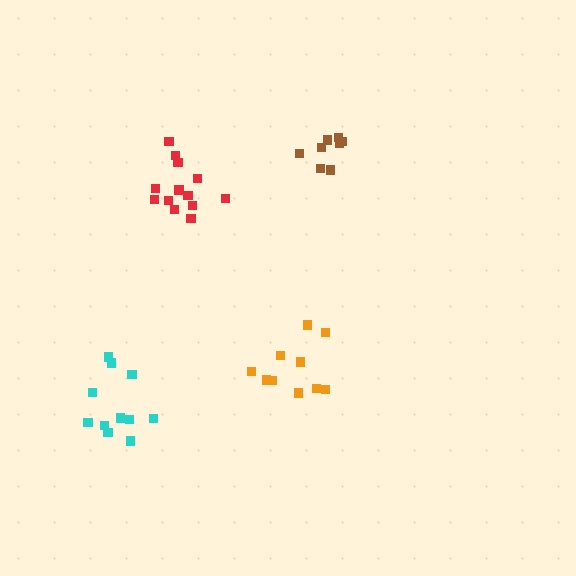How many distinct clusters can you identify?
There are 4 distinct clusters.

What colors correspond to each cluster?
The clusters are colored: red, brown, orange, cyan.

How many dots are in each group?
Group 1: 13 dots, Group 2: 8 dots, Group 3: 10 dots, Group 4: 11 dots (42 total).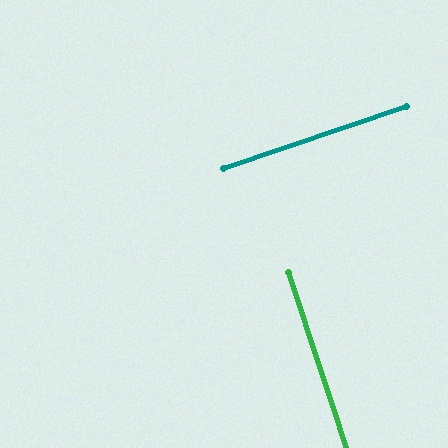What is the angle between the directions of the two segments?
Approximately 89 degrees.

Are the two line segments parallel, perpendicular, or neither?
Perpendicular — they meet at approximately 89°.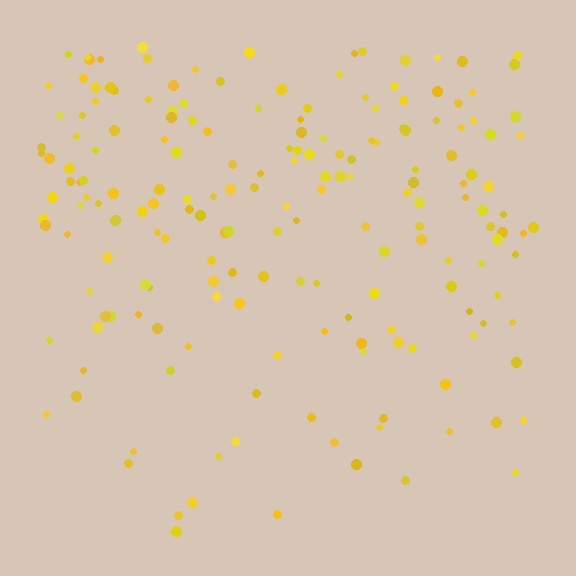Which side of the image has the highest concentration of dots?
The top.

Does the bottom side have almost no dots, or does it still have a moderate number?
Still a moderate number, just noticeably fewer than the top.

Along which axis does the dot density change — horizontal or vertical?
Vertical.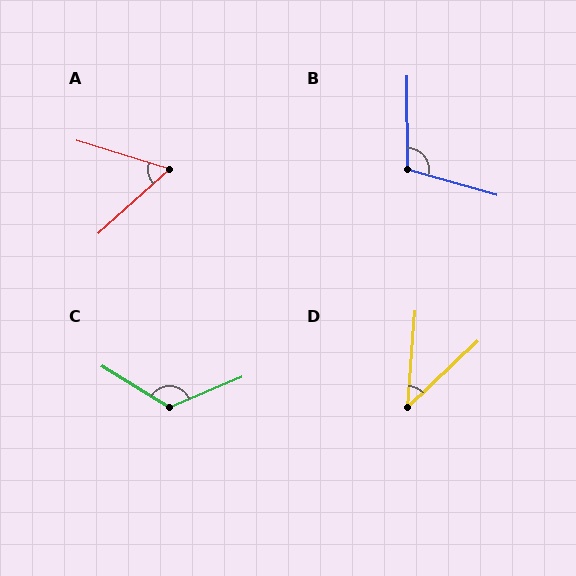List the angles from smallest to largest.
D (42°), A (59°), B (106°), C (126°).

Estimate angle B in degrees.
Approximately 106 degrees.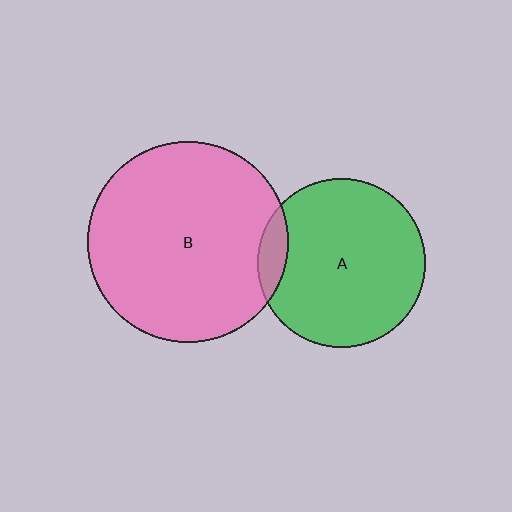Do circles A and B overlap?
Yes.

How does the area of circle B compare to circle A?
Approximately 1.4 times.